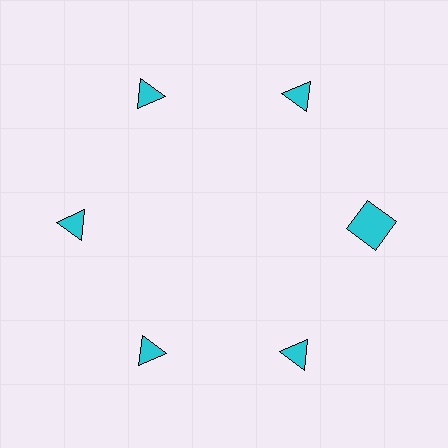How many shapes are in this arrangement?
There are 6 shapes arranged in a ring pattern.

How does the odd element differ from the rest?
It has a different shape: square instead of triangle.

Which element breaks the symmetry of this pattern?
The cyan square at roughly the 3 o'clock position breaks the symmetry. All other shapes are cyan triangles.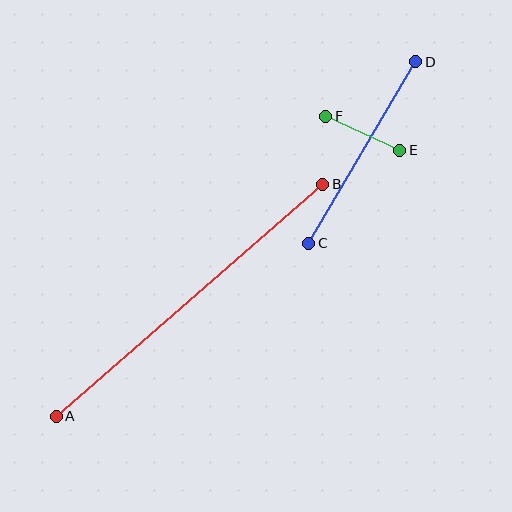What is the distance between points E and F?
The distance is approximately 82 pixels.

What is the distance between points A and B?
The distance is approximately 353 pixels.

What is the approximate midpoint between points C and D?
The midpoint is at approximately (362, 152) pixels.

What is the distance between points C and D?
The distance is approximately 211 pixels.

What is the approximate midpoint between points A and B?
The midpoint is at approximately (190, 300) pixels.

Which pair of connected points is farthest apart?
Points A and B are farthest apart.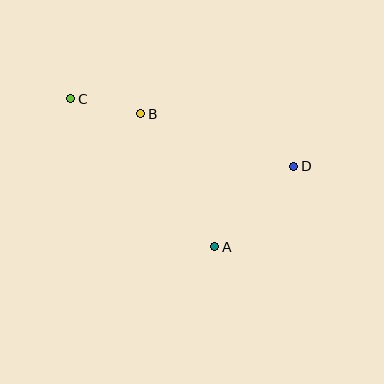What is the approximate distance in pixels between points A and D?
The distance between A and D is approximately 113 pixels.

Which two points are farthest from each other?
Points C and D are farthest from each other.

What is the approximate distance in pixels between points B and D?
The distance between B and D is approximately 162 pixels.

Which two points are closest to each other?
Points B and C are closest to each other.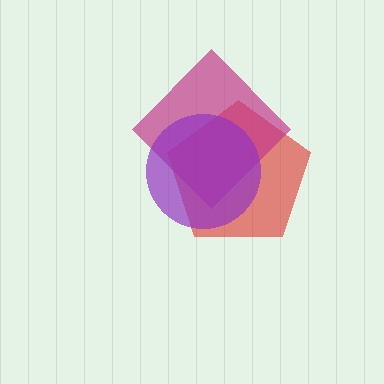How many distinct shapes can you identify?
There are 3 distinct shapes: a red pentagon, a magenta diamond, a purple circle.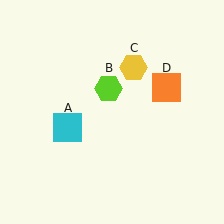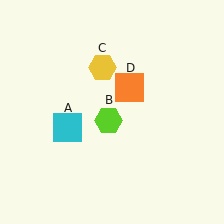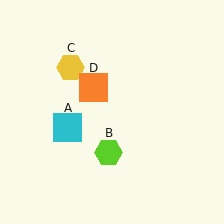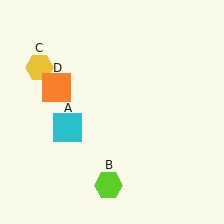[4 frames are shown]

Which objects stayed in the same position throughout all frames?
Cyan square (object A) remained stationary.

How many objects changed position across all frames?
3 objects changed position: lime hexagon (object B), yellow hexagon (object C), orange square (object D).